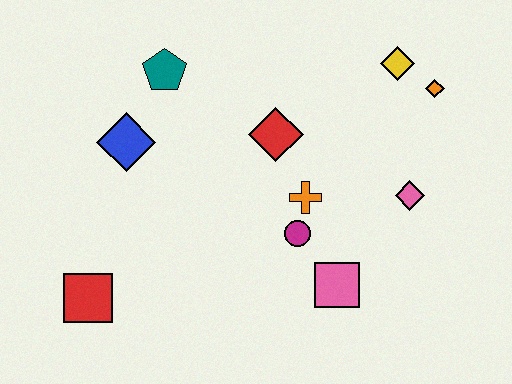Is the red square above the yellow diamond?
No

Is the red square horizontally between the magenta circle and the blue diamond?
No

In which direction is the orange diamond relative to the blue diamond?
The orange diamond is to the right of the blue diamond.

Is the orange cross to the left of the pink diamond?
Yes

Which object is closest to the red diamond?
The orange cross is closest to the red diamond.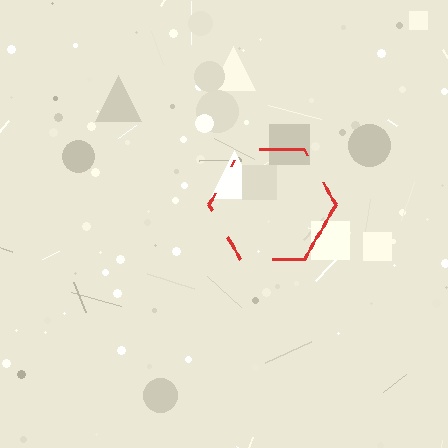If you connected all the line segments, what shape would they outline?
They would outline a hexagon.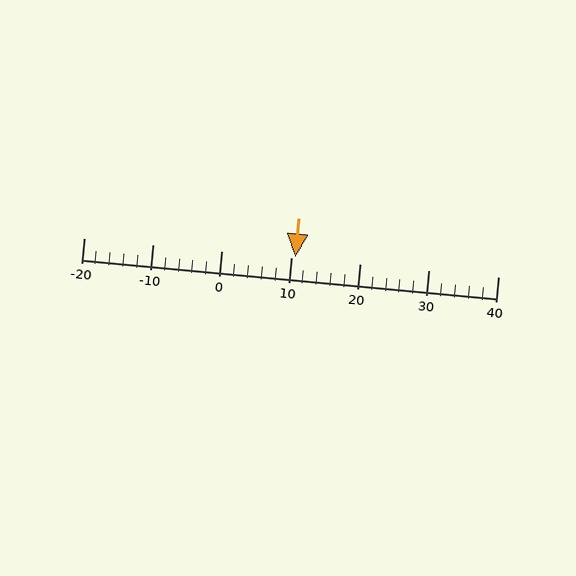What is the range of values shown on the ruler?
The ruler shows values from -20 to 40.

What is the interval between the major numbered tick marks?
The major tick marks are spaced 10 units apart.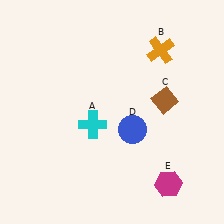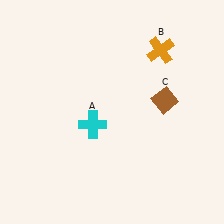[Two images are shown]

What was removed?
The magenta hexagon (E), the blue circle (D) were removed in Image 2.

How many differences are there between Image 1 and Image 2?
There are 2 differences between the two images.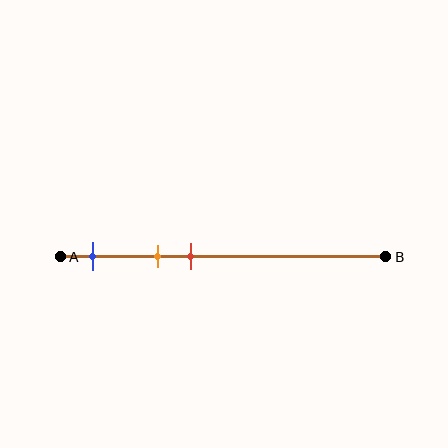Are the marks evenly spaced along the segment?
Yes, the marks are approximately evenly spaced.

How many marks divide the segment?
There are 3 marks dividing the segment.